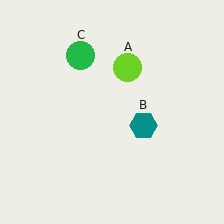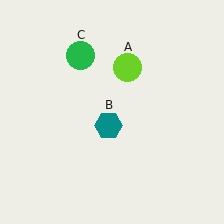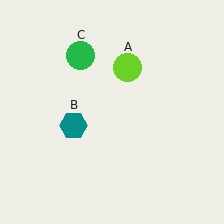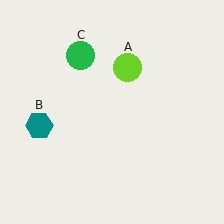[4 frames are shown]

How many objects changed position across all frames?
1 object changed position: teal hexagon (object B).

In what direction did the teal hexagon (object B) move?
The teal hexagon (object B) moved left.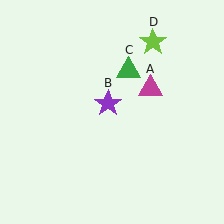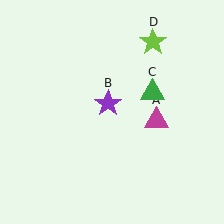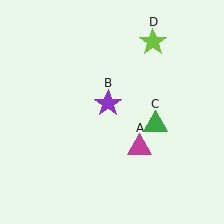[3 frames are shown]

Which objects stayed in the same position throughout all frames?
Purple star (object B) and lime star (object D) remained stationary.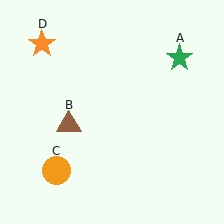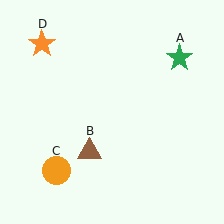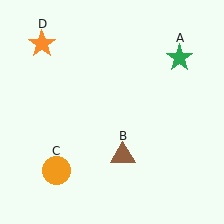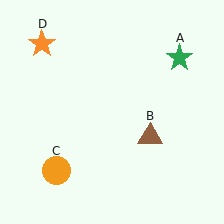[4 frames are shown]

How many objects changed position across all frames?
1 object changed position: brown triangle (object B).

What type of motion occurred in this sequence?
The brown triangle (object B) rotated counterclockwise around the center of the scene.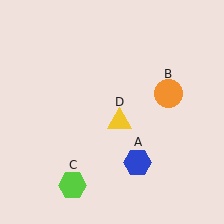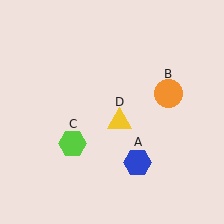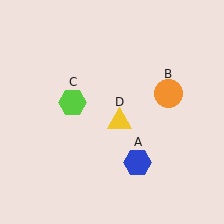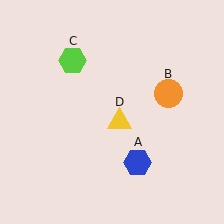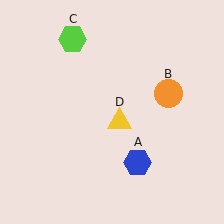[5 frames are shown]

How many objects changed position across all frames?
1 object changed position: lime hexagon (object C).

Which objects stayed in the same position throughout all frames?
Blue hexagon (object A) and orange circle (object B) and yellow triangle (object D) remained stationary.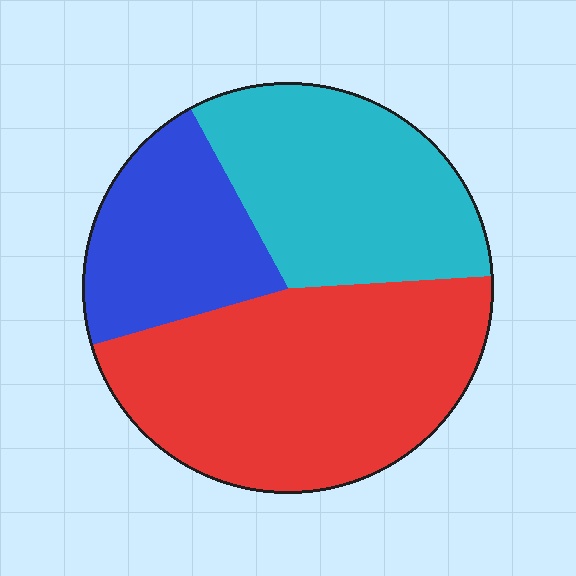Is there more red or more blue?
Red.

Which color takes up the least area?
Blue, at roughly 20%.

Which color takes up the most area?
Red, at roughly 45%.